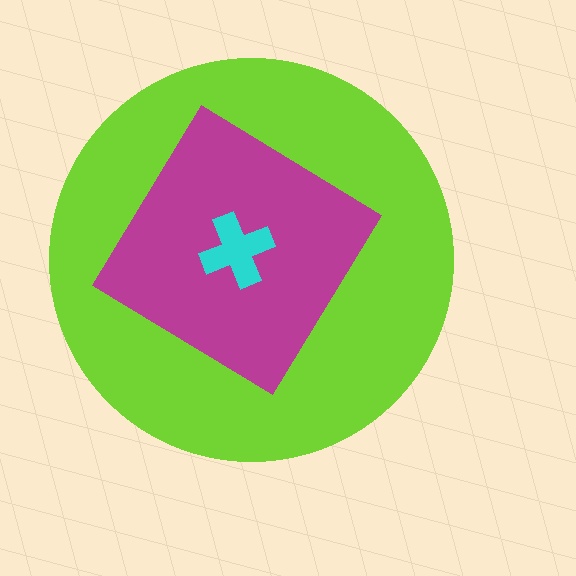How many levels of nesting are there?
3.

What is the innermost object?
The cyan cross.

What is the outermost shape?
The lime circle.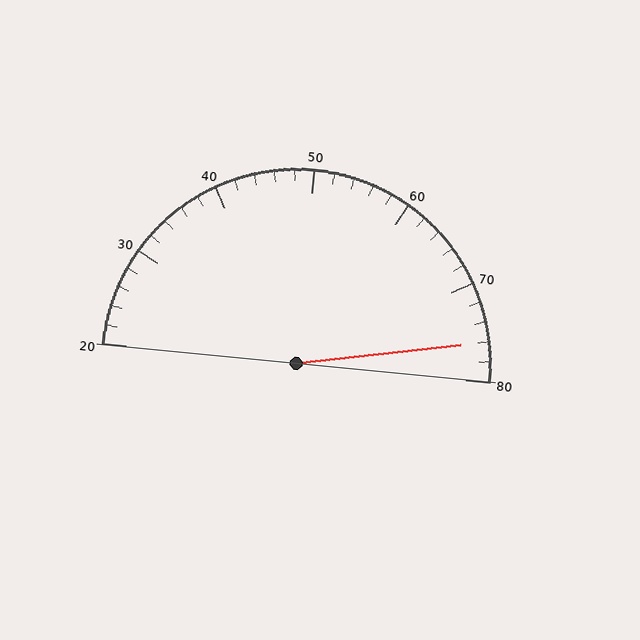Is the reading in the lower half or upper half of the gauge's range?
The reading is in the upper half of the range (20 to 80).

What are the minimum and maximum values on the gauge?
The gauge ranges from 20 to 80.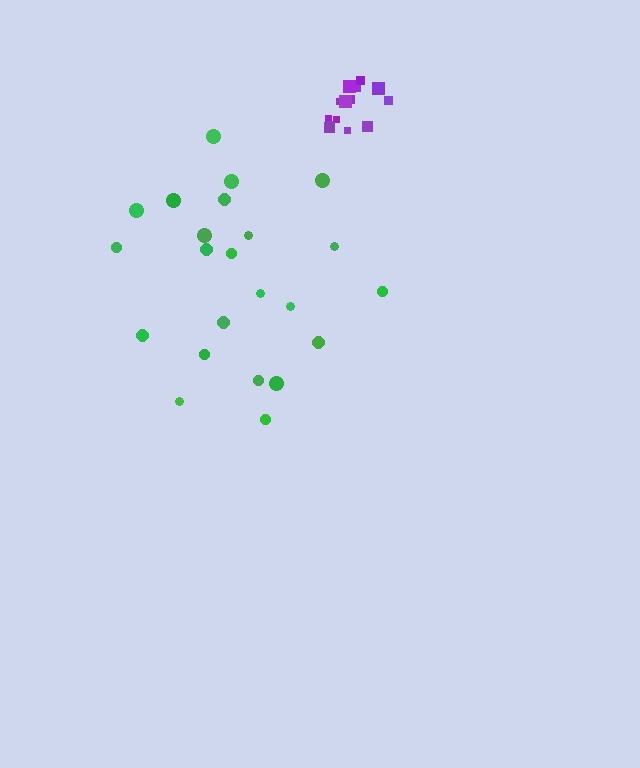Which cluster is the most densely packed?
Purple.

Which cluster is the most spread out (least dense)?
Green.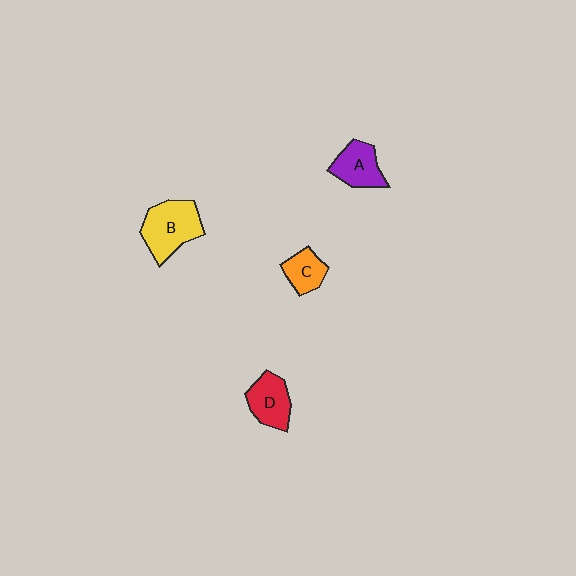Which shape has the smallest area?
Shape C (orange).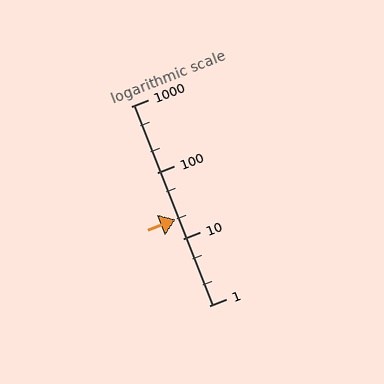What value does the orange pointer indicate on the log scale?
The pointer indicates approximately 20.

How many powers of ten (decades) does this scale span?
The scale spans 3 decades, from 1 to 1000.